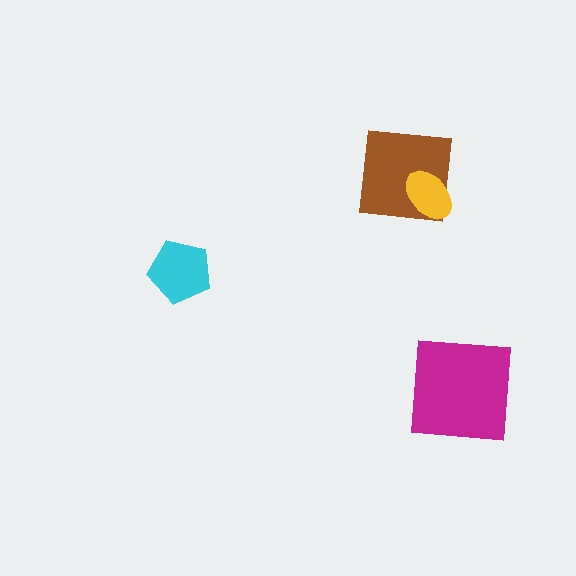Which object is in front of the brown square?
The yellow ellipse is in front of the brown square.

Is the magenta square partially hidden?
No, no other shape covers it.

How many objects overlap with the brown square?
1 object overlaps with the brown square.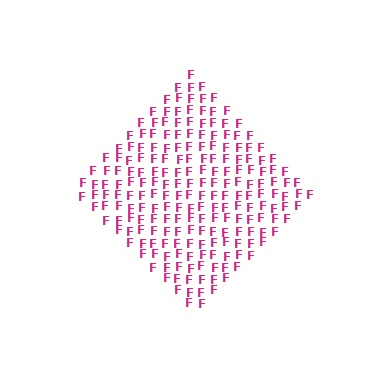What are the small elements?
The small elements are letter F's.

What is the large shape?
The large shape is a diamond.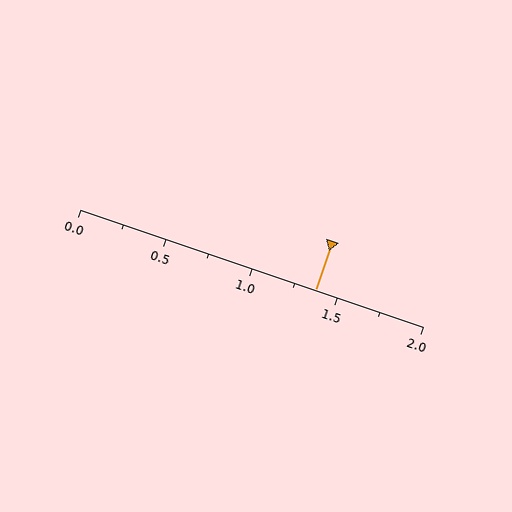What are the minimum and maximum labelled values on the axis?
The axis runs from 0.0 to 2.0.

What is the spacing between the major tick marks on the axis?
The major ticks are spaced 0.5 apart.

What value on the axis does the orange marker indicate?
The marker indicates approximately 1.38.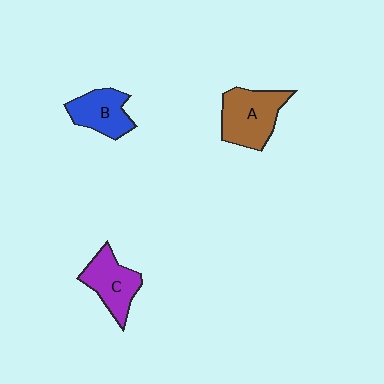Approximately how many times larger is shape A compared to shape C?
Approximately 1.2 times.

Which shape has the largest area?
Shape A (brown).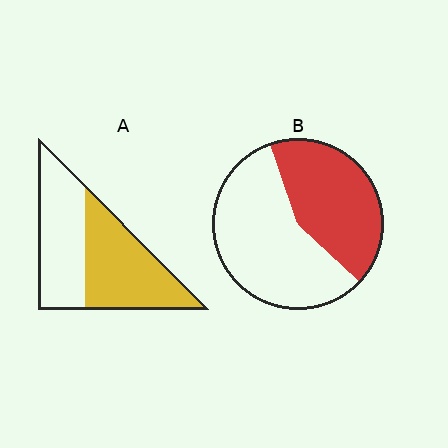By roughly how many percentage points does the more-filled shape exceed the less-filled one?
By roughly 10 percentage points (A over B).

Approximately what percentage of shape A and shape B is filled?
A is approximately 55% and B is approximately 45%.